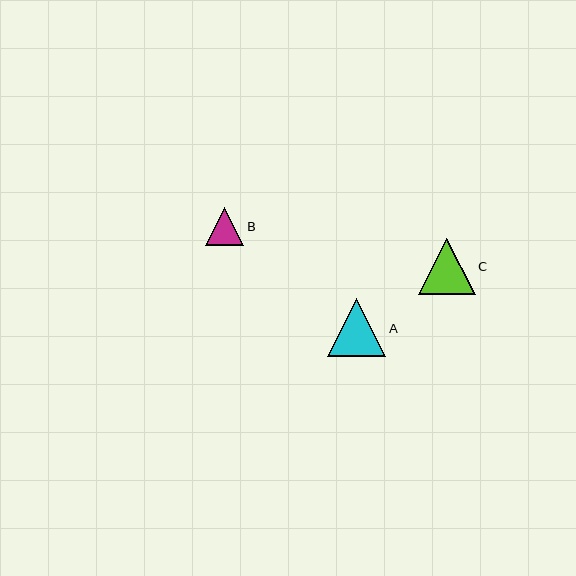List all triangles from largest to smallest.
From largest to smallest: A, C, B.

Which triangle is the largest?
Triangle A is the largest with a size of approximately 58 pixels.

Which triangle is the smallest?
Triangle B is the smallest with a size of approximately 38 pixels.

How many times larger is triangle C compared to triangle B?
Triangle C is approximately 1.5 times the size of triangle B.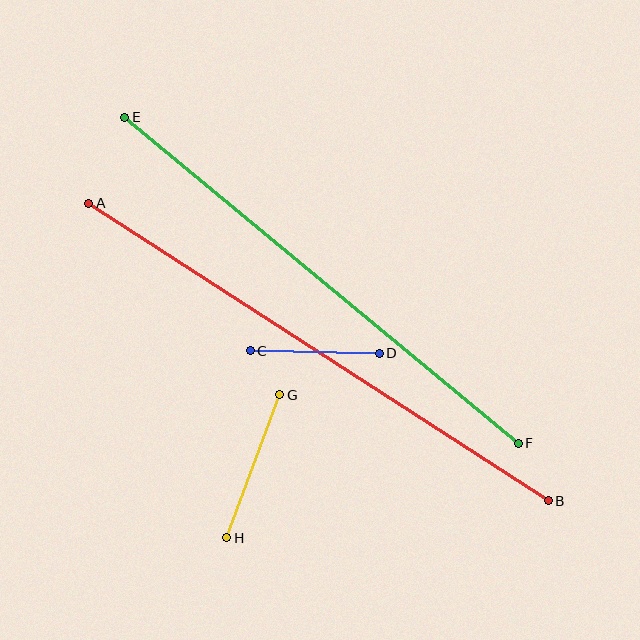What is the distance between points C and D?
The distance is approximately 129 pixels.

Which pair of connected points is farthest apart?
Points A and B are farthest apart.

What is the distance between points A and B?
The distance is approximately 547 pixels.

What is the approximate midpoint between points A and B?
The midpoint is at approximately (319, 352) pixels.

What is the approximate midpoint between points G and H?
The midpoint is at approximately (253, 466) pixels.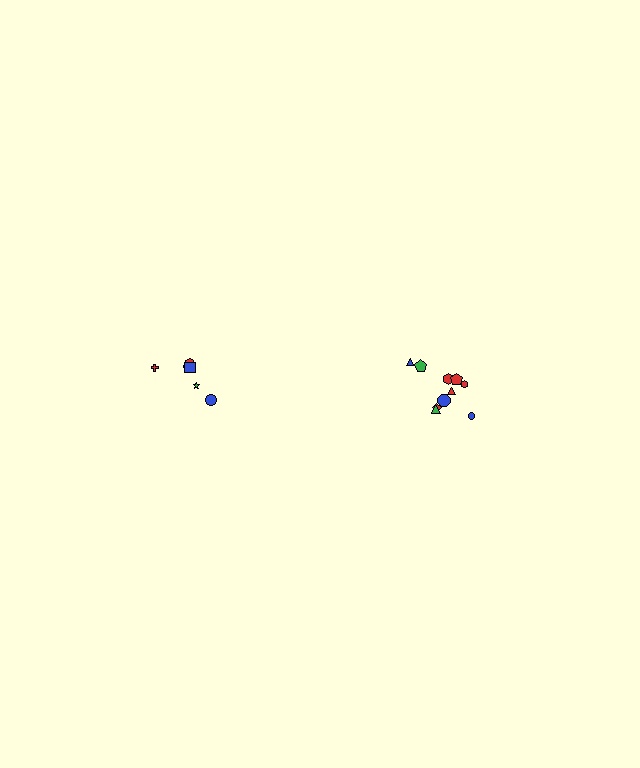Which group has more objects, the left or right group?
The right group.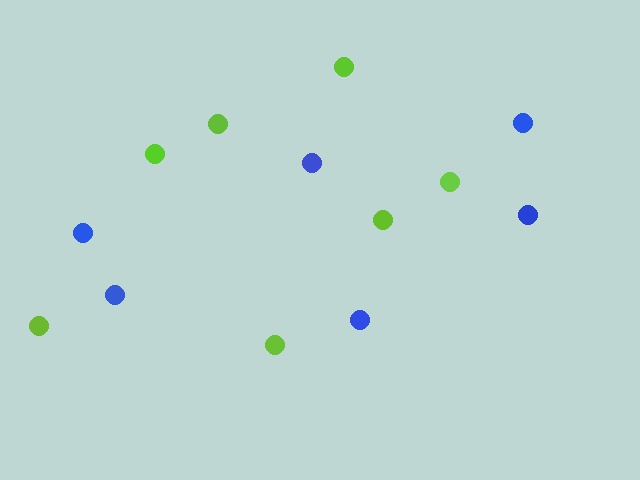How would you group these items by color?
There are 2 groups: one group of lime circles (7) and one group of blue circles (6).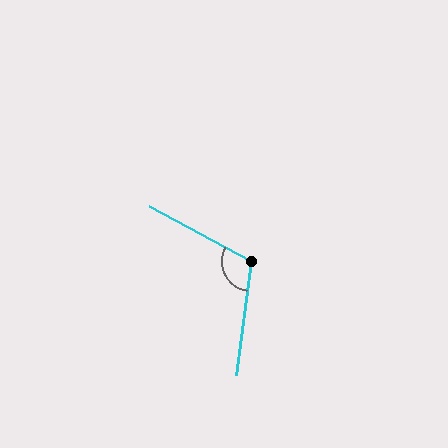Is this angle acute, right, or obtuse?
It is obtuse.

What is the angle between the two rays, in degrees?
Approximately 111 degrees.